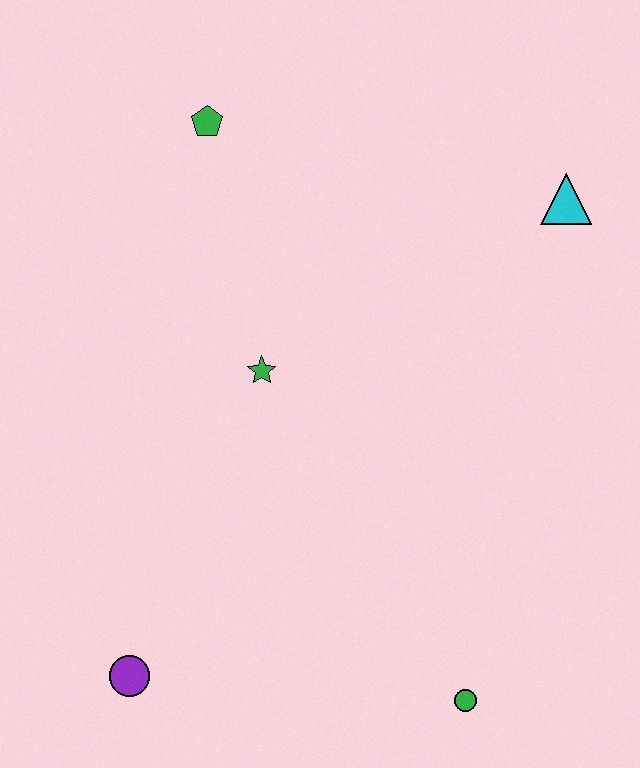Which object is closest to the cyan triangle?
The green star is closest to the cyan triangle.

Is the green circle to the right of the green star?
Yes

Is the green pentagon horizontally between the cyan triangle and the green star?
No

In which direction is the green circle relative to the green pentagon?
The green circle is below the green pentagon.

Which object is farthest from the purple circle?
The cyan triangle is farthest from the purple circle.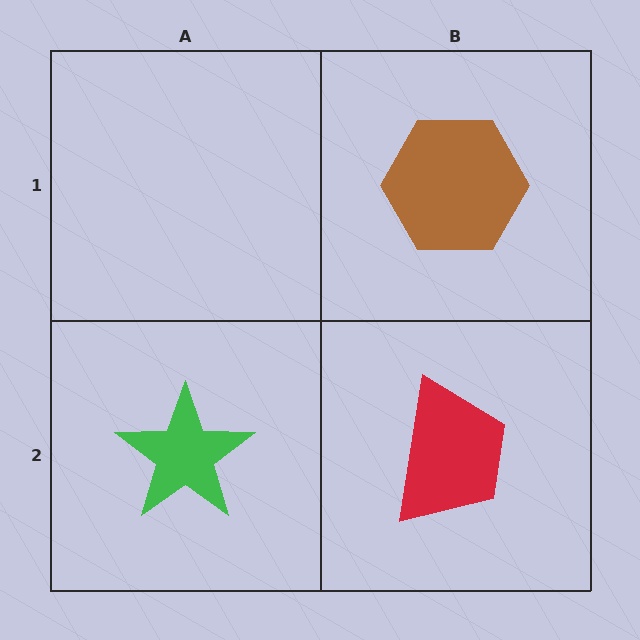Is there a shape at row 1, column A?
No, that cell is empty.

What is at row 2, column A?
A green star.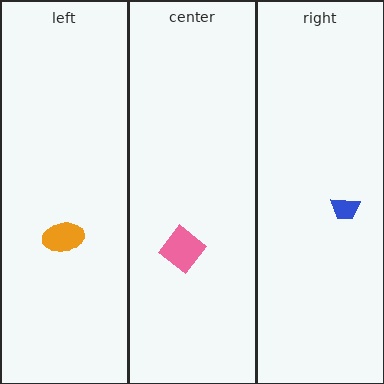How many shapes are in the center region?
1.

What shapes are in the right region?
The blue trapezoid.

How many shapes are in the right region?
1.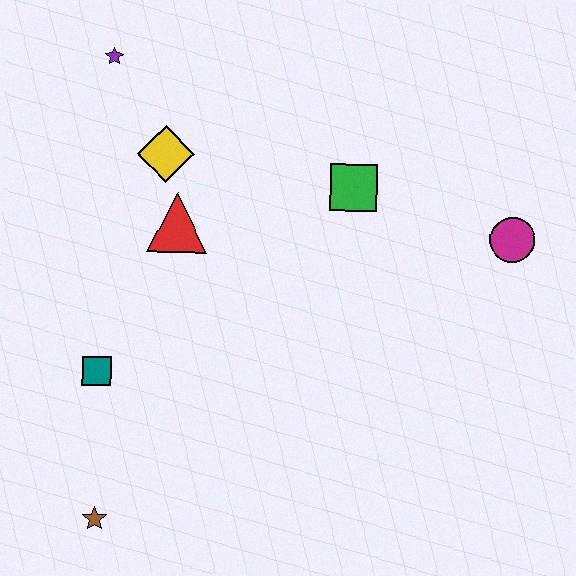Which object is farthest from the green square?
The brown star is farthest from the green square.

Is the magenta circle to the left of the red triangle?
No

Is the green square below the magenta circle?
No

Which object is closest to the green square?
The magenta circle is closest to the green square.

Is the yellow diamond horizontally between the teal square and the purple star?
No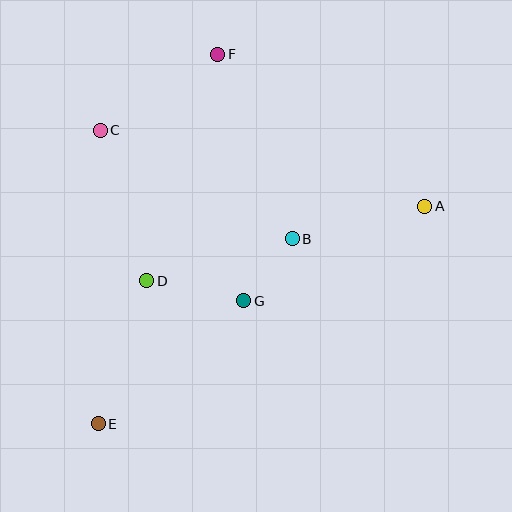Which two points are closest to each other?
Points B and G are closest to each other.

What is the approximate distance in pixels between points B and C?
The distance between B and C is approximately 220 pixels.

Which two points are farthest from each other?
Points A and E are farthest from each other.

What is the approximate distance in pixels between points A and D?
The distance between A and D is approximately 288 pixels.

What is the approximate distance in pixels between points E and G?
The distance between E and G is approximately 191 pixels.